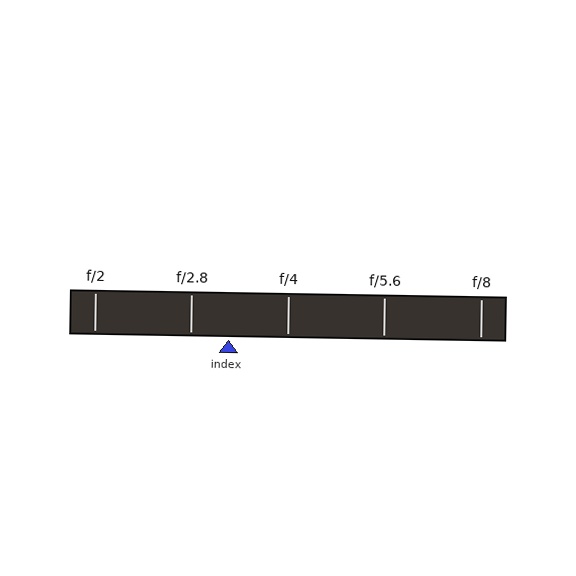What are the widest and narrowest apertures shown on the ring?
The widest aperture shown is f/2 and the narrowest is f/8.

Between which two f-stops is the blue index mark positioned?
The index mark is between f/2.8 and f/4.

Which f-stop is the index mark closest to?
The index mark is closest to f/2.8.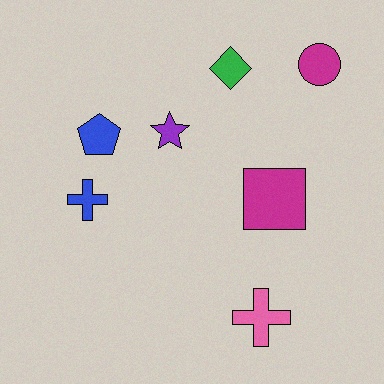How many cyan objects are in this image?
There are no cyan objects.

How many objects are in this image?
There are 7 objects.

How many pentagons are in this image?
There is 1 pentagon.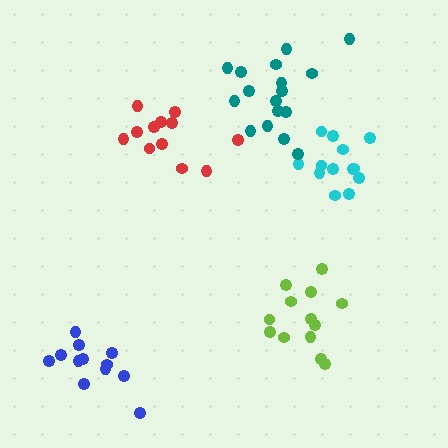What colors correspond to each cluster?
The clusters are colored: lime, red, cyan, blue, teal.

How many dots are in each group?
Group 1: 13 dots, Group 2: 12 dots, Group 3: 13 dots, Group 4: 12 dots, Group 5: 17 dots (67 total).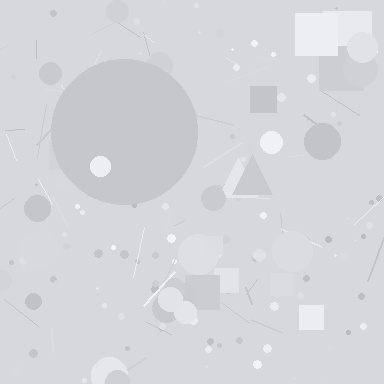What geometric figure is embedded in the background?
A circle is embedded in the background.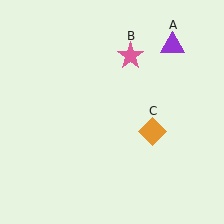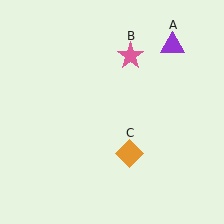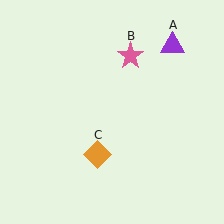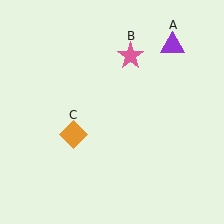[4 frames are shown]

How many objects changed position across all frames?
1 object changed position: orange diamond (object C).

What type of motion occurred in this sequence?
The orange diamond (object C) rotated clockwise around the center of the scene.